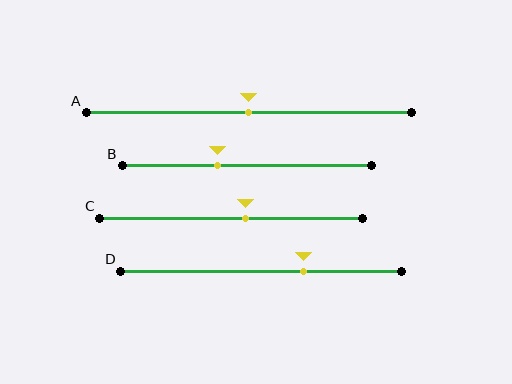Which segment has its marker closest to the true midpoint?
Segment A has its marker closest to the true midpoint.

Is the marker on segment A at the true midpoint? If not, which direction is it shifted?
Yes, the marker on segment A is at the true midpoint.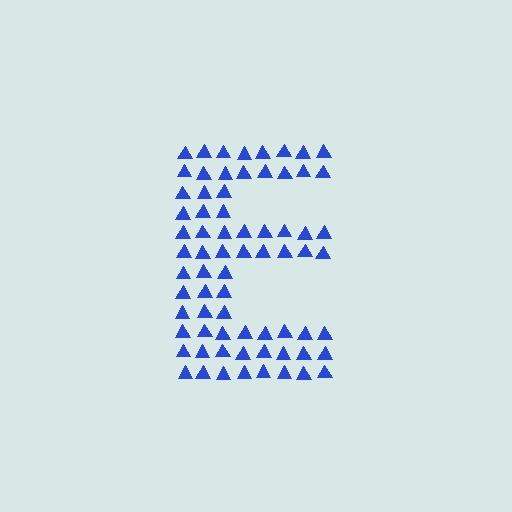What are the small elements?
The small elements are triangles.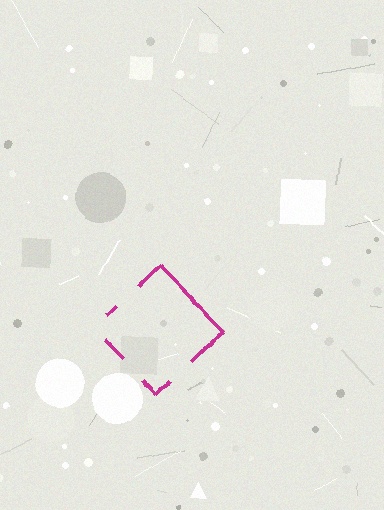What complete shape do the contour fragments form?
The contour fragments form a diamond.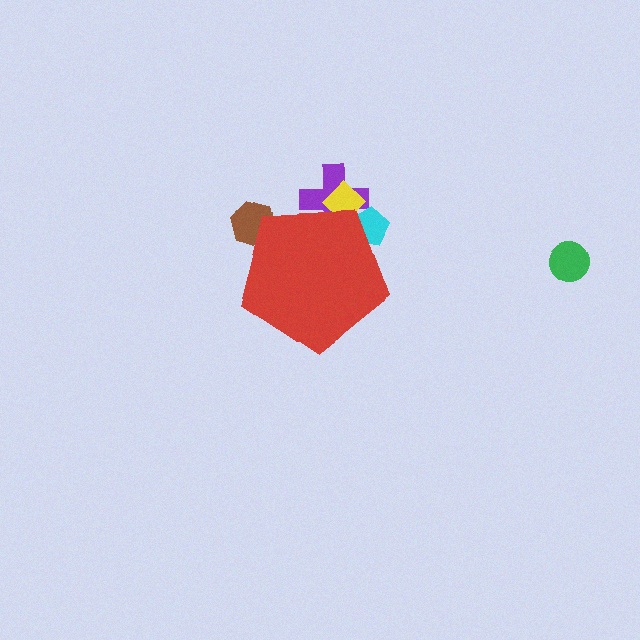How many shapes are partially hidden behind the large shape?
4 shapes are partially hidden.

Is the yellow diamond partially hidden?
Yes, the yellow diamond is partially hidden behind the red pentagon.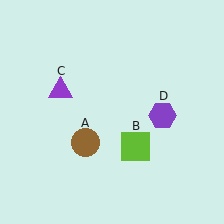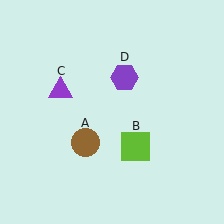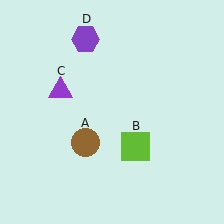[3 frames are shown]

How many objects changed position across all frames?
1 object changed position: purple hexagon (object D).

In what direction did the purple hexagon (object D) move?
The purple hexagon (object D) moved up and to the left.